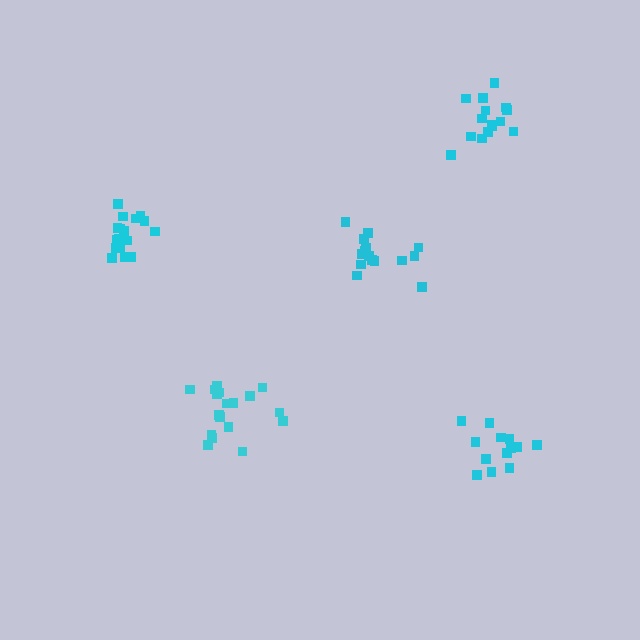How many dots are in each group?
Group 1: 13 dots, Group 2: 15 dots, Group 3: 18 dots, Group 4: 15 dots, Group 5: 19 dots (80 total).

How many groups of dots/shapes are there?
There are 5 groups.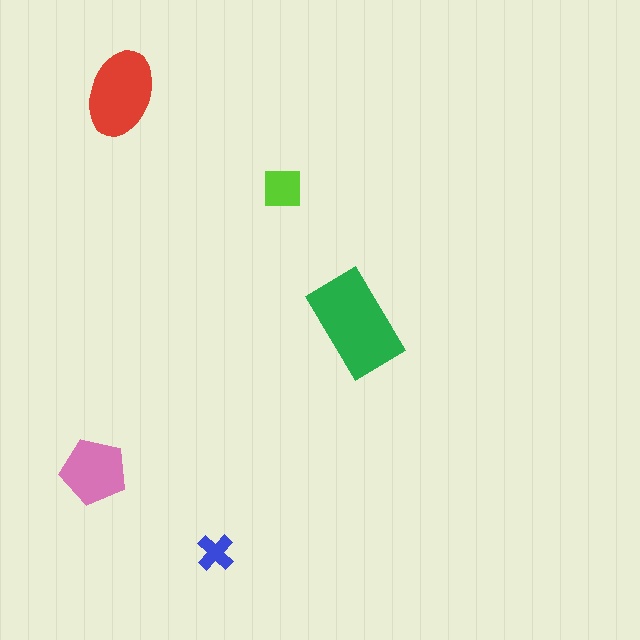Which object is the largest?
The green rectangle.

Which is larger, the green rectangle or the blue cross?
The green rectangle.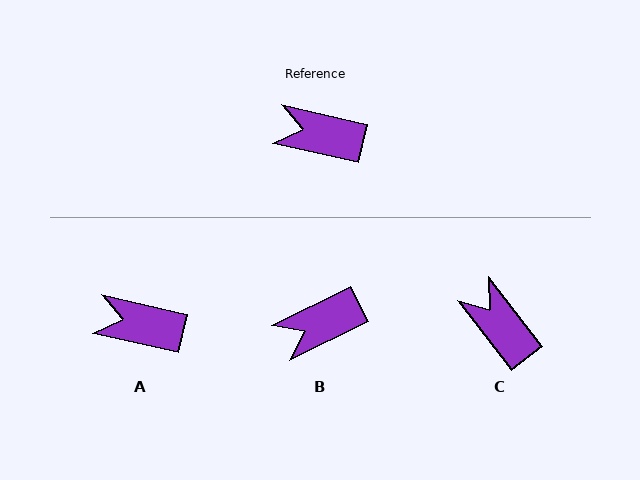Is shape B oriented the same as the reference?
No, it is off by about 39 degrees.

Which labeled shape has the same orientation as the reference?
A.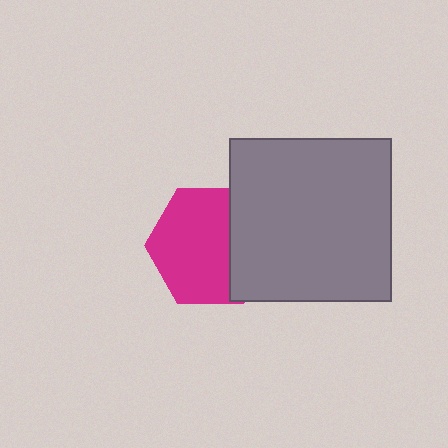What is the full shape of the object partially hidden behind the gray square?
The partially hidden object is a magenta hexagon.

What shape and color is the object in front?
The object in front is a gray square.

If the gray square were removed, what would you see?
You would see the complete magenta hexagon.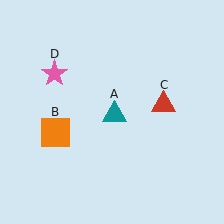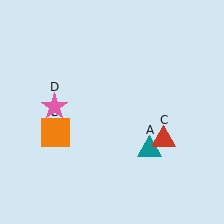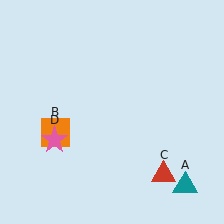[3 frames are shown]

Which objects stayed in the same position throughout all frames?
Orange square (object B) remained stationary.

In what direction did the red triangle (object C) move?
The red triangle (object C) moved down.